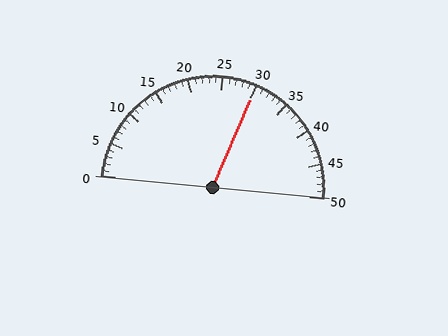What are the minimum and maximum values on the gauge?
The gauge ranges from 0 to 50.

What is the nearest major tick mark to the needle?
The nearest major tick mark is 30.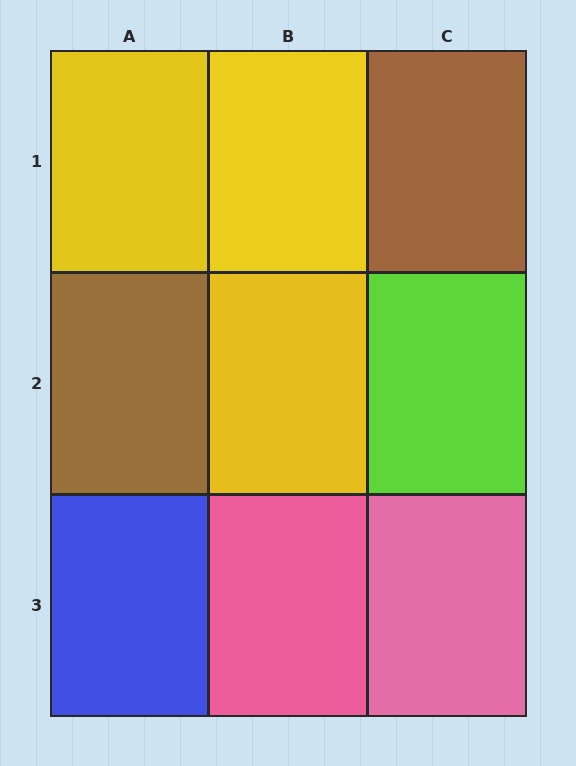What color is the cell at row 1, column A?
Yellow.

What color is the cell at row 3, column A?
Blue.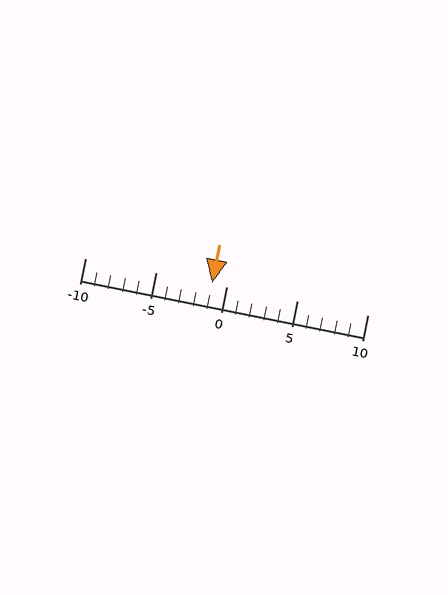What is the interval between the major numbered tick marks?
The major tick marks are spaced 5 units apart.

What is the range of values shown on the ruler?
The ruler shows values from -10 to 10.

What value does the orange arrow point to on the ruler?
The orange arrow points to approximately -1.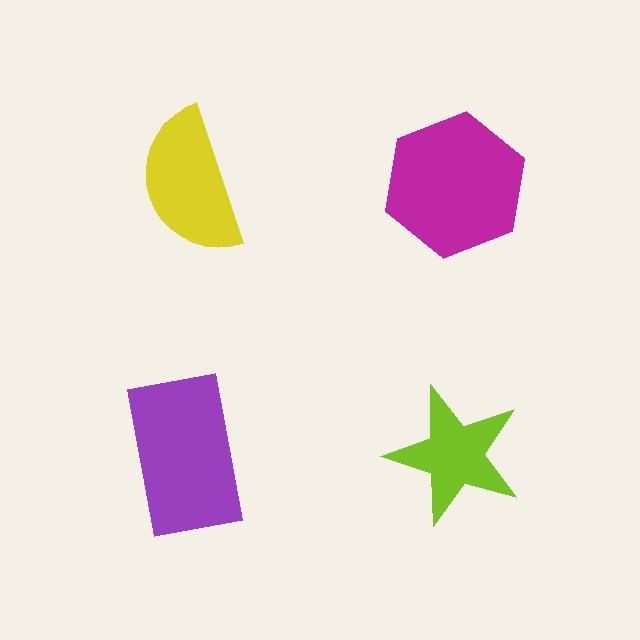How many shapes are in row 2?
2 shapes.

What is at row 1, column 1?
A yellow semicircle.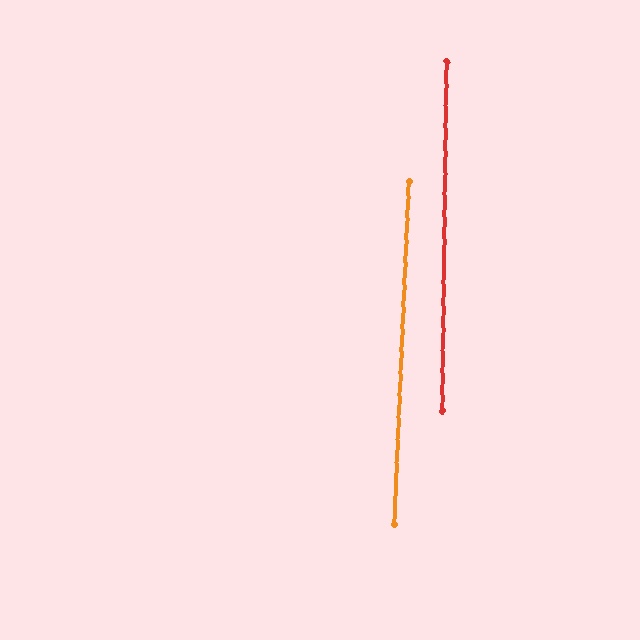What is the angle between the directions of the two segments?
Approximately 2 degrees.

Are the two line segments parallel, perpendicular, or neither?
Parallel — their directions differ by only 1.7°.